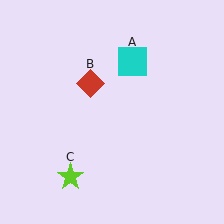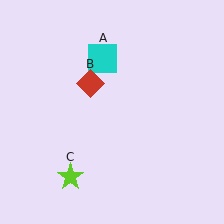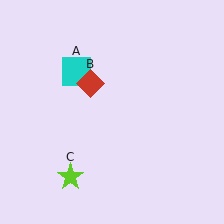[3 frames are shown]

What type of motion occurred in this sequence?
The cyan square (object A) rotated counterclockwise around the center of the scene.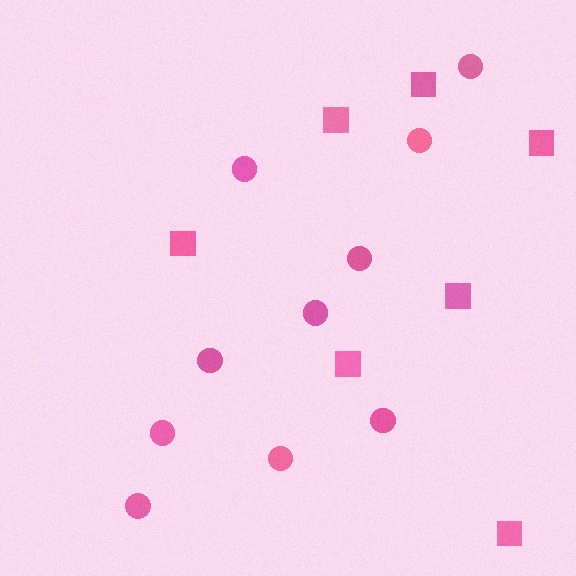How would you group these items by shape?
There are 2 groups: one group of squares (7) and one group of circles (10).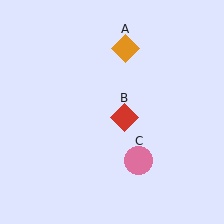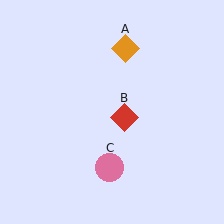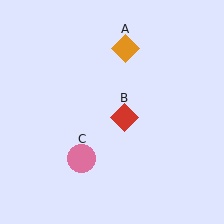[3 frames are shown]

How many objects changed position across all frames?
1 object changed position: pink circle (object C).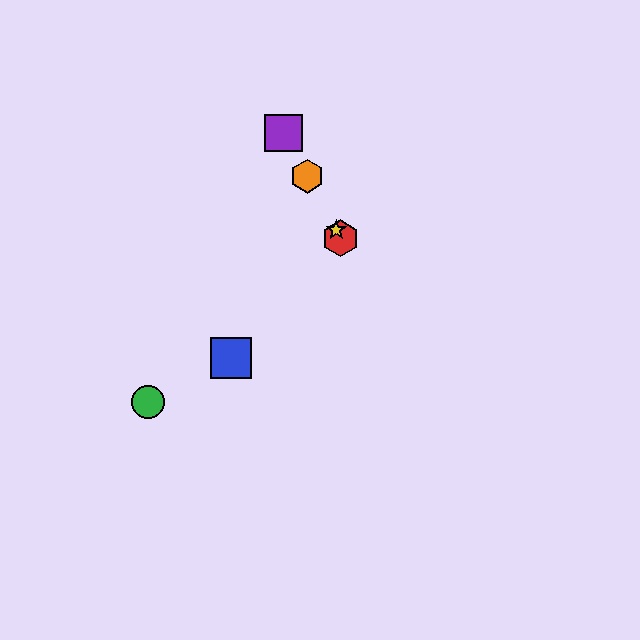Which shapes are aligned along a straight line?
The red hexagon, the yellow star, the purple square, the orange hexagon are aligned along a straight line.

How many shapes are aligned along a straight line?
4 shapes (the red hexagon, the yellow star, the purple square, the orange hexagon) are aligned along a straight line.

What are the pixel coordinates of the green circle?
The green circle is at (148, 402).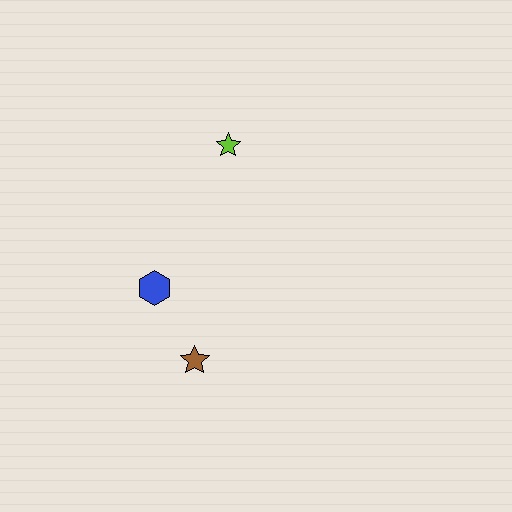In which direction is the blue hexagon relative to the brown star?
The blue hexagon is above the brown star.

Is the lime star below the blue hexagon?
No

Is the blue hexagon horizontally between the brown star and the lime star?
No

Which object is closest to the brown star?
The blue hexagon is closest to the brown star.